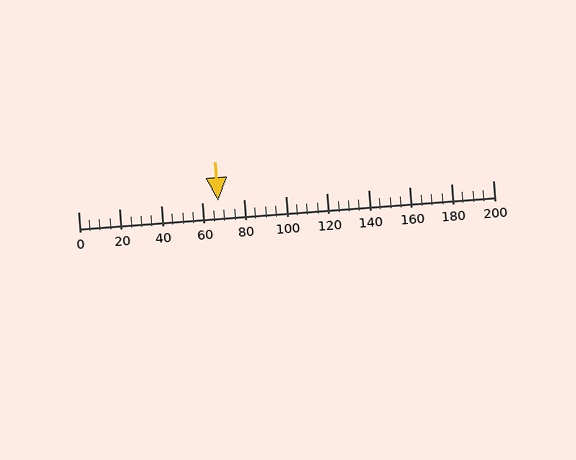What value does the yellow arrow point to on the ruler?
The yellow arrow points to approximately 68.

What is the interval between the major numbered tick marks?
The major tick marks are spaced 20 units apart.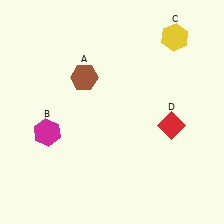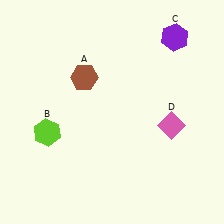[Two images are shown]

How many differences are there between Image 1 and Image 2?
There are 3 differences between the two images.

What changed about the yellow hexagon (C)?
In Image 1, C is yellow. In Image 2, it changed to purple.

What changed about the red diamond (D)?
In Image 1, D is red. In Image 2, it changed to pink.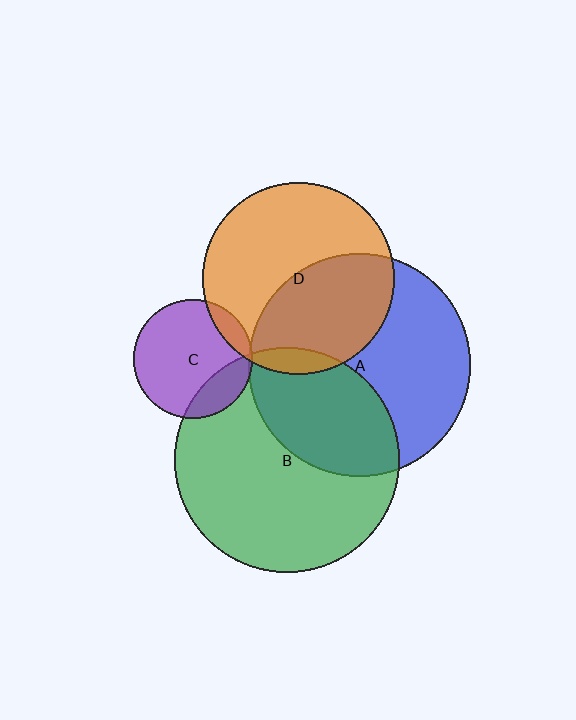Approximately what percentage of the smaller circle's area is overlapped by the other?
Approximately 20%.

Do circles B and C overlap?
Yes.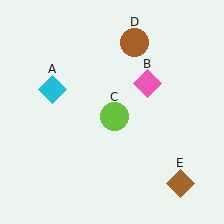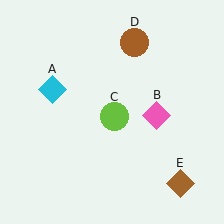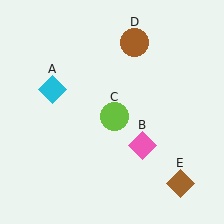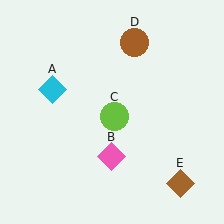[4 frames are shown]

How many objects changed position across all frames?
1 object changed position: pink diamond (object B).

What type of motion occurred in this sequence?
The pink diamond (object B) rotated clockwise around the center of the scene.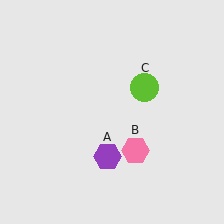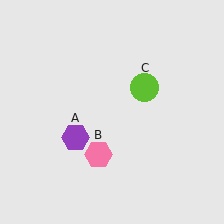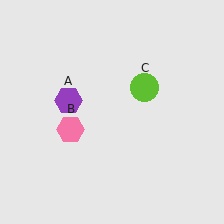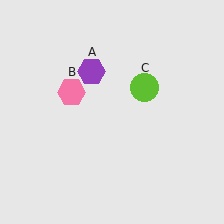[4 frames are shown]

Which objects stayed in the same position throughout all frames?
Lime circle (object C) remained stationary.